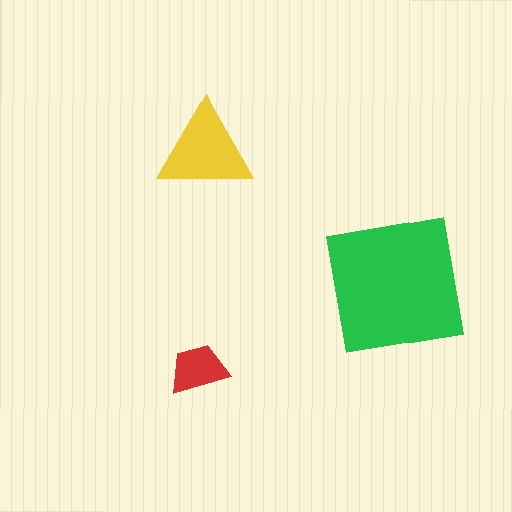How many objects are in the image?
There are 3 objects in the image.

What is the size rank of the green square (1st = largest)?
1st.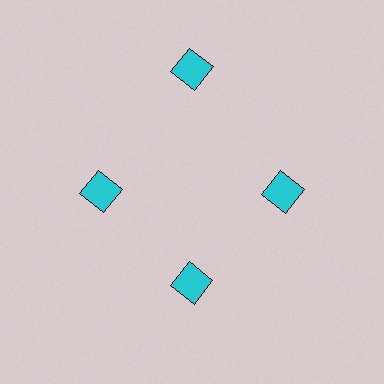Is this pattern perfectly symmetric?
No. The 4 cyan squares are arranged in a ring, but one element near the 12 o'clock position is pushed outward from the center, breaking the 4-fold rotational symmetry.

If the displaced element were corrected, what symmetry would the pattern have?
It would have 4-fold rotational symmetry — the pattern would map onto itself every 90 degrees.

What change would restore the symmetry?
The symmetry would be restored by moving it inward, back onto the ring so that all 4 squares sit at equal angles and equal distance from the center.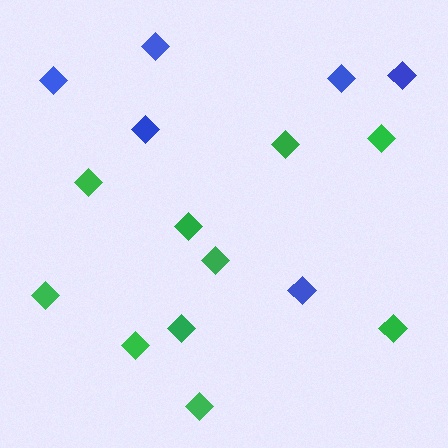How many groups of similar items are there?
There are 2 groups: one group of blue diamonds (6) and one group of green diamonds (10).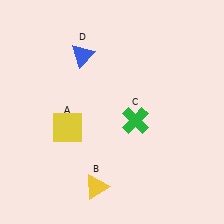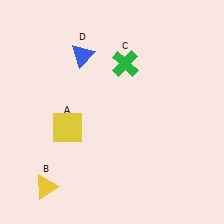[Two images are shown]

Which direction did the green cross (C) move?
The green cross (C) moved up.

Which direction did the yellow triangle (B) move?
The yellow triangle (B) moved left.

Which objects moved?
The objects that moved are: the yellow triangle (B), the green cross (C).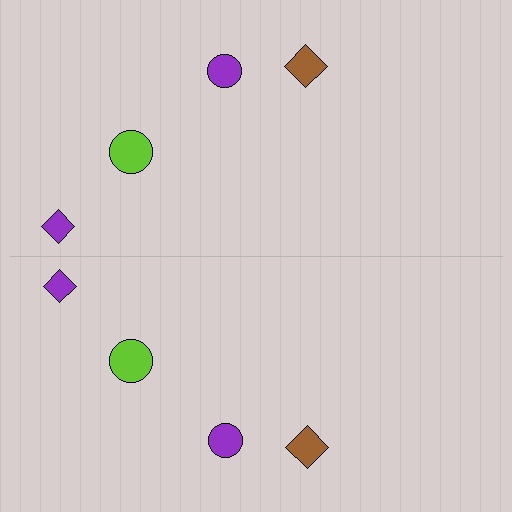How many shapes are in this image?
There are 8 shapes in this image.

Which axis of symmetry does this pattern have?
The pattern has a horizontal axis of symmetry running through the center of the image.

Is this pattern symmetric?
Yes, this pattern has bilateral (reflection) symmetry.